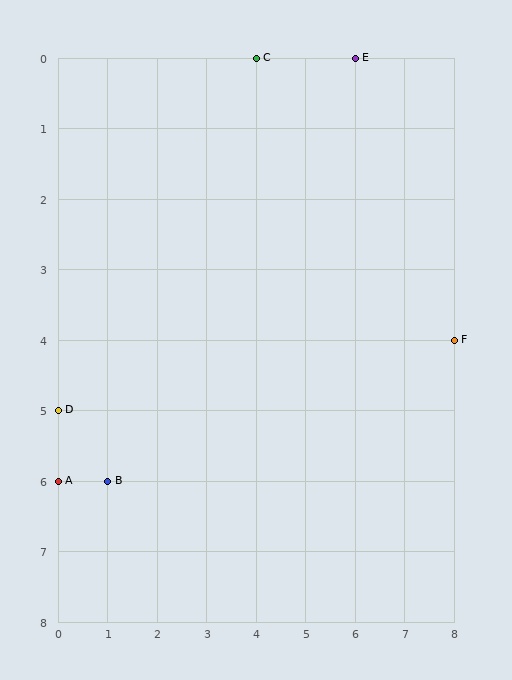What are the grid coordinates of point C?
Point C is at grid coordinates (4, 0).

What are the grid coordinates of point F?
Point F is at grid coordinates (8, 4).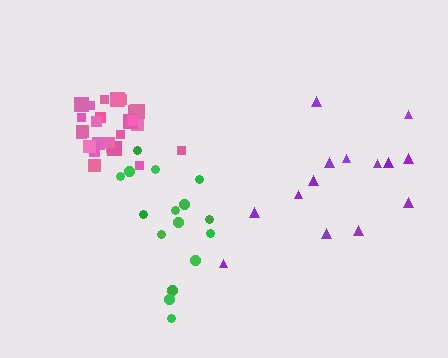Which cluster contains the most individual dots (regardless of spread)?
Pink (27).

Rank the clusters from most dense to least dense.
pink, green, purple.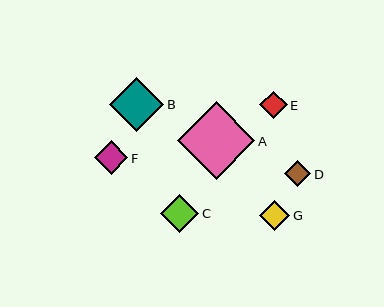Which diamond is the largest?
Diamond A is the largest with a size of approximately 77 pixels.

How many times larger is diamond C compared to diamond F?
Diamond C is approximately 1.1 times the size of diamond F.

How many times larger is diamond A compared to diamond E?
Diamond A is approximately 2.8 times the size of diamond E.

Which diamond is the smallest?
Diamond D is the smallest with a size of approximately 27 pixels.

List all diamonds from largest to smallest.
From largest to smallest: A, B, C, F, G, E, D.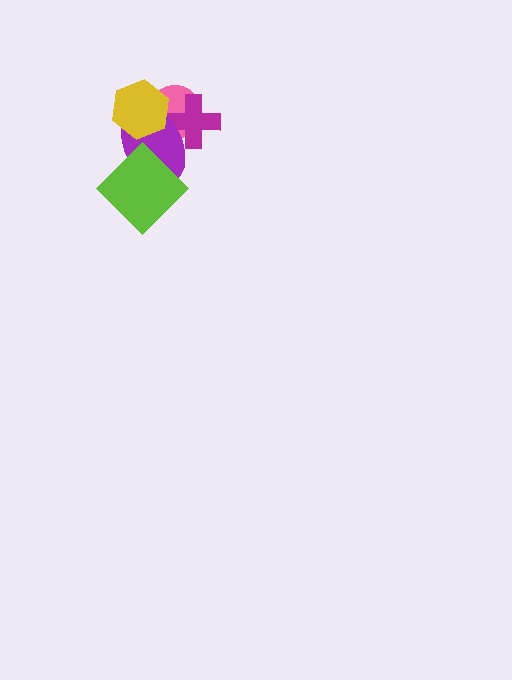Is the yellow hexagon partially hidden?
No, no other shape covers it.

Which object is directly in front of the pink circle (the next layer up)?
The magenta cross is directly in front of the pink circle.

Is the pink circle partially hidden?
Yes, it is partially covered by another shape.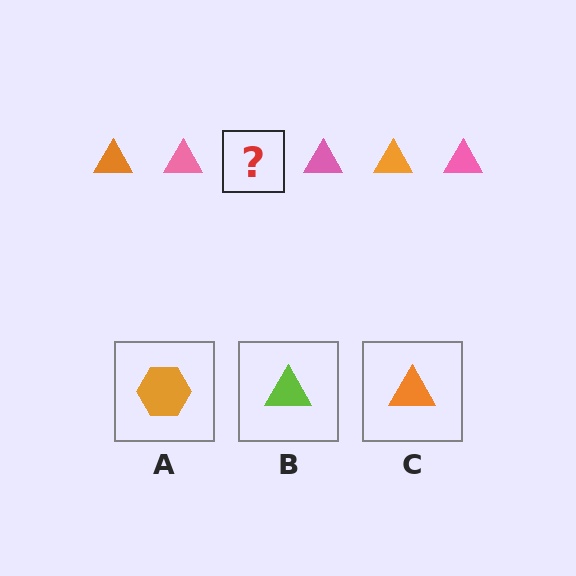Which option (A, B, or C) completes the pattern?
C.